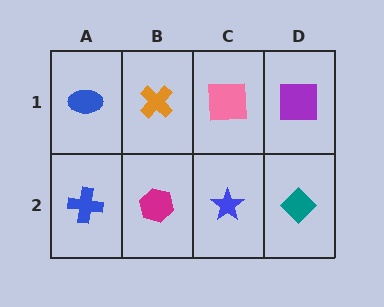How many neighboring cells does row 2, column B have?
3.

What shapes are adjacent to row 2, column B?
An orange cross (row 1, column B), a blue cross (row 2, column A), a blue star (row 2, column C).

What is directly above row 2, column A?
A blue ellipse.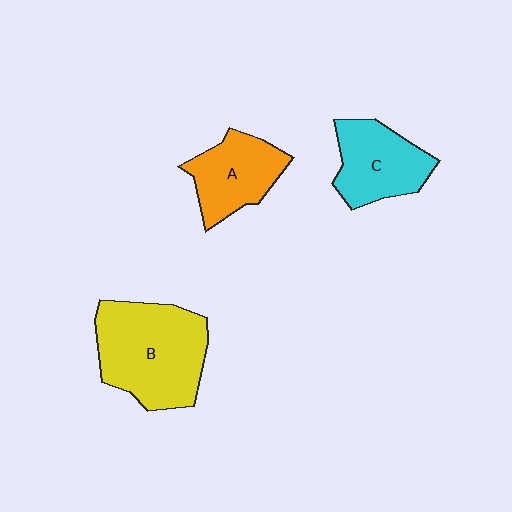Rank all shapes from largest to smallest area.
From largest to smallest: B (yellow), C (cyan), A (orange).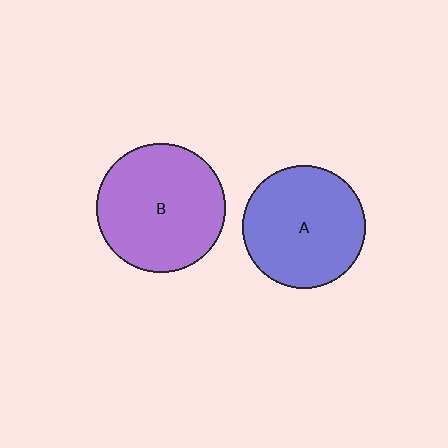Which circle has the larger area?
Circle B (purple).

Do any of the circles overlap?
No, none of the circles overlap.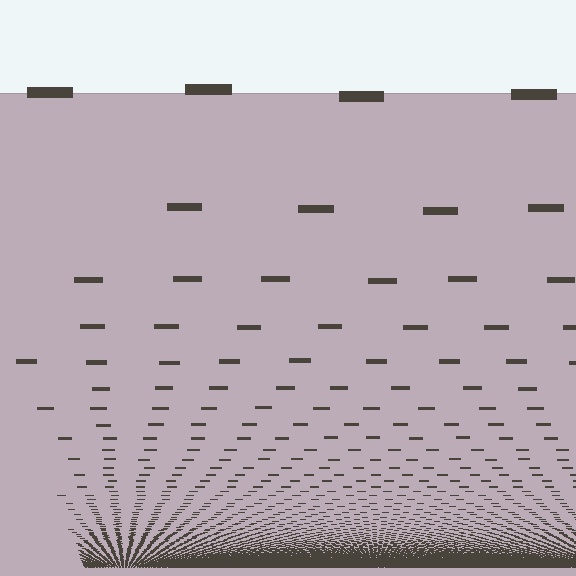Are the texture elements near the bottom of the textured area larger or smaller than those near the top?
Smaller. The gradient is inverted — elements near the bottom are smaller and denser.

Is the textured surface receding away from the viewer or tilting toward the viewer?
The surface appears to tilt toward the viewer. Texture elements get larger and sparser toward the top.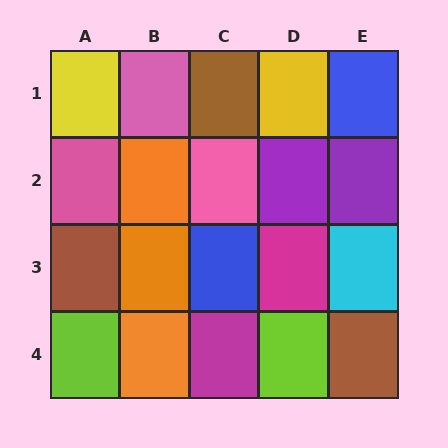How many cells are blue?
2 cells are blue.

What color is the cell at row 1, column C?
Brown.